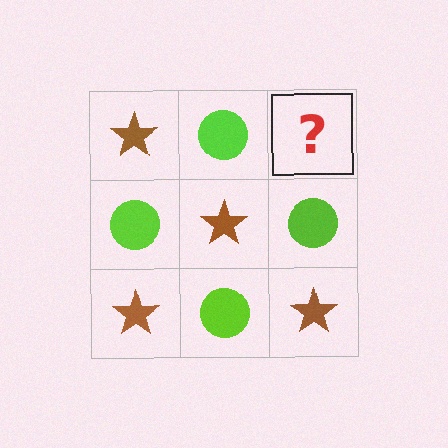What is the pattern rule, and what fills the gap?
The rule is that it alternates brown star and lime circle in a checkerboard pattern. The gap should be filled with a brown star.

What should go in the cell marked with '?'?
The missing cell should contain a brown star.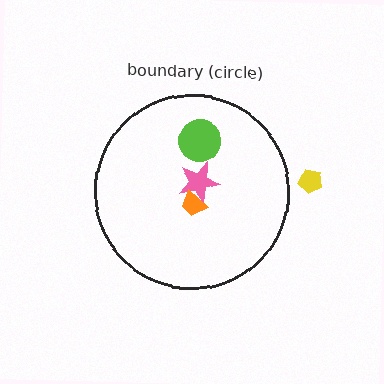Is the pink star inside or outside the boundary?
Inside.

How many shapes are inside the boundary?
3 inside, 1 outside.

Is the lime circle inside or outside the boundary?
Inside.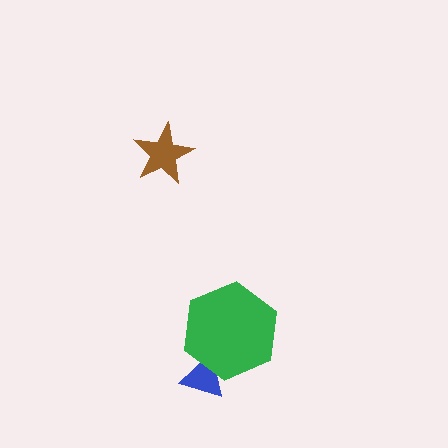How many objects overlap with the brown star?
0 objects overlap with the brown star.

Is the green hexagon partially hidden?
No, no other shape covers it.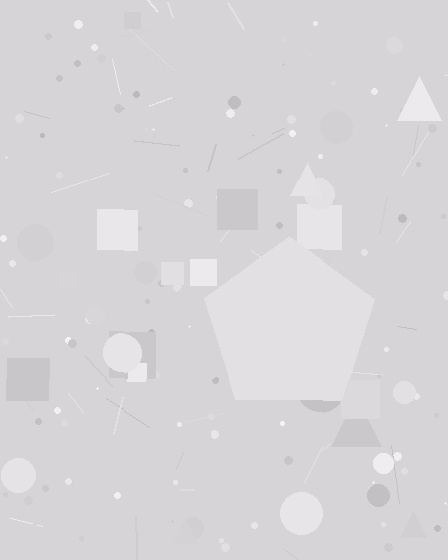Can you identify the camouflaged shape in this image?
The camouflaged shape is a pentagon.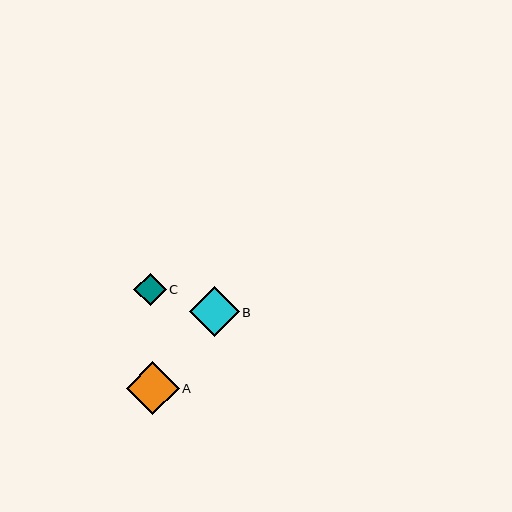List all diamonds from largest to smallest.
From largest to smallest: A, B, C.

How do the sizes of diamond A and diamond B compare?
Diamond A and diamond B are approximately the same size.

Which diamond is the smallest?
Diamond C is the smallest with a size of approximately 32 pixels.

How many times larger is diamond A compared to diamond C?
Diamond A is approximately 1.6 times the size of diamond C.